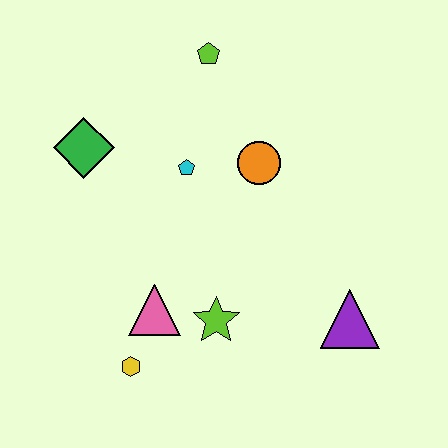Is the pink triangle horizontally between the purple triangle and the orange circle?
No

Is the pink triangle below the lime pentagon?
Yes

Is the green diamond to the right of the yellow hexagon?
No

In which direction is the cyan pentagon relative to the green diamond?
The cyan pentagon is to the right of the green diamond.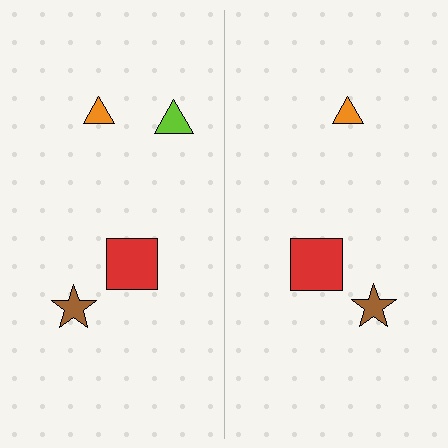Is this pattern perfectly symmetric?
No, the pattern is not perfectly symmetric. A lime triangle is missing from the right side.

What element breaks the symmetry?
A lime triangle is missing from the right side.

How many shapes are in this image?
There are 7 shapes in this image.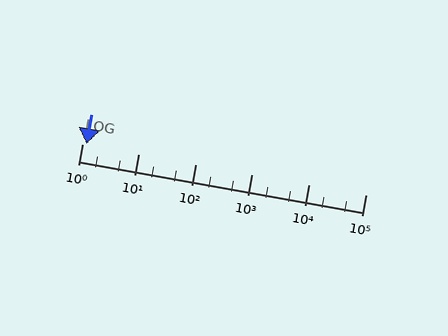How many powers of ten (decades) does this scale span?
The scale spans 5 decades, from 1 to 100000.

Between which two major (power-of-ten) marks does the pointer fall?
The pointer is between 1 and 10.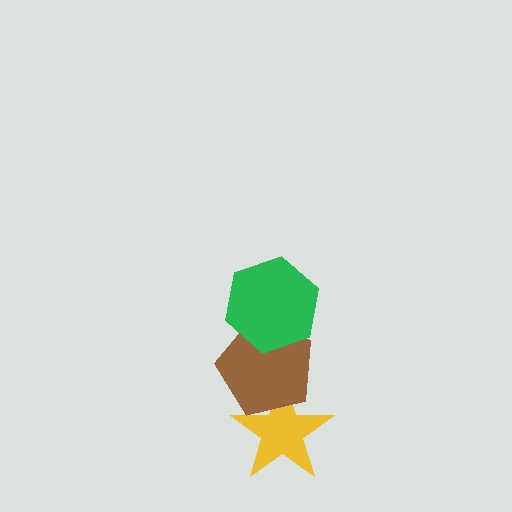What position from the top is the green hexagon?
The green hexagon is 1st from the top.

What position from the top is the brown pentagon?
The brown pentagon is 2nd from the top.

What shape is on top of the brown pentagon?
The green hexagon is on top of the brown pentagon.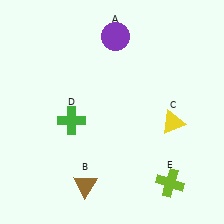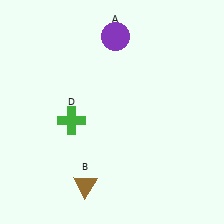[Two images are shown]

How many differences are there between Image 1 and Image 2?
There are 2 differences between the two images.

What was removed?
The yellow triangle (C), the lime cross (E) were removed in Image 2.